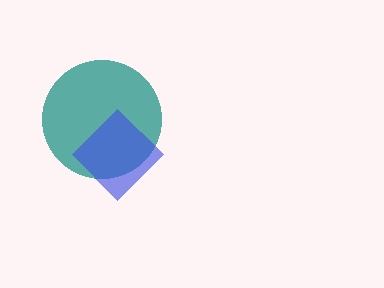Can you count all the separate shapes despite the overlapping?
Yes, there are 2 separate shapes.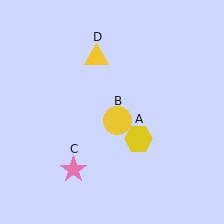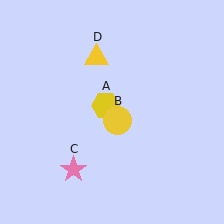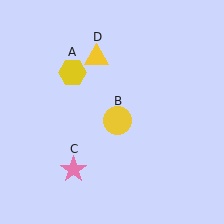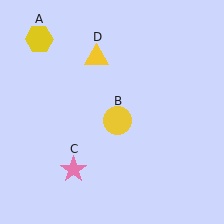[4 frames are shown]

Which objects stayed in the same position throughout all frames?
Yellow circle (object B) and pink star (object C) and yellow triangle (object D) remained stationary.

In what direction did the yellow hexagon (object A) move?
The yellow hexagon (object A) moved up and to the left.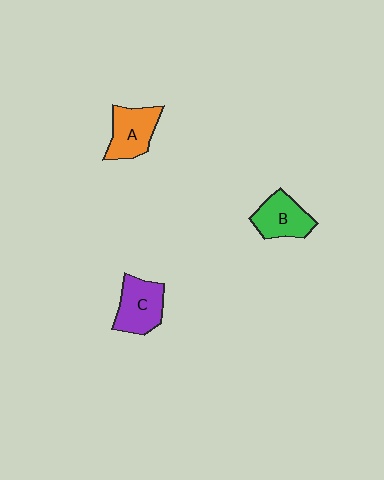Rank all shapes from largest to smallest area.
From largest to smallest: C (purple), A (orange), B (green).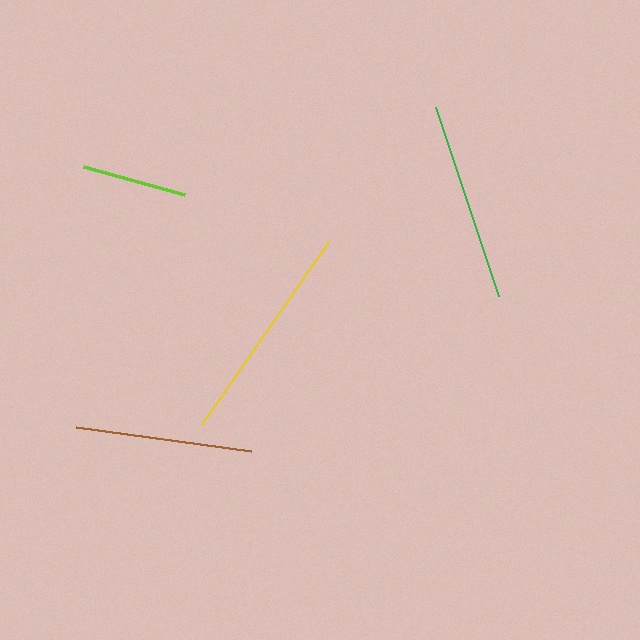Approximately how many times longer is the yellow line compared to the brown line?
The yellow line is approximately 1.3 times the length of the brown line.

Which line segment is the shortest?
The lime line is the shortest at approximately 105 pixels.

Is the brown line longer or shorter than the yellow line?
The yellow line is longer than the brown line.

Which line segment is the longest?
The yellow line is the longest at approximately 223 pixels.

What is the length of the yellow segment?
The yellow segment is approximately 223 pixels long.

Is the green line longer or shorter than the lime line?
The green line is longer than the lime line.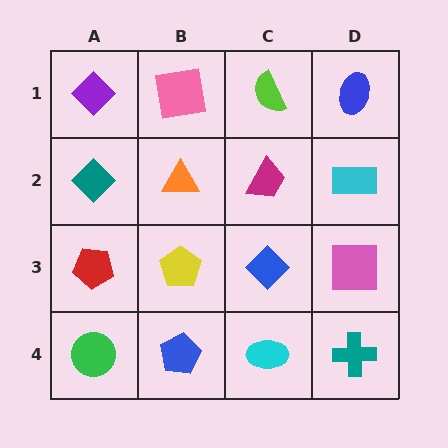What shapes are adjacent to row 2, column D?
A blue ellipse (row 1, column D), a pink square (row 3, column D), a magenta trapezoid (row 2, column C).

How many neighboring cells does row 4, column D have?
2.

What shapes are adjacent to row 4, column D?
A pink square (row 3, column D), a cyan ellipse (row 4, column C).